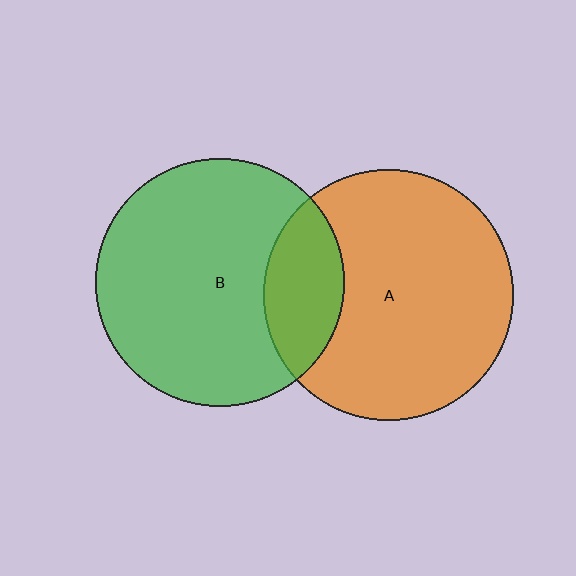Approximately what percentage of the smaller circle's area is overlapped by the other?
Approximately 20%.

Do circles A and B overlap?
Yes.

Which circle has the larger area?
Circle A (orange).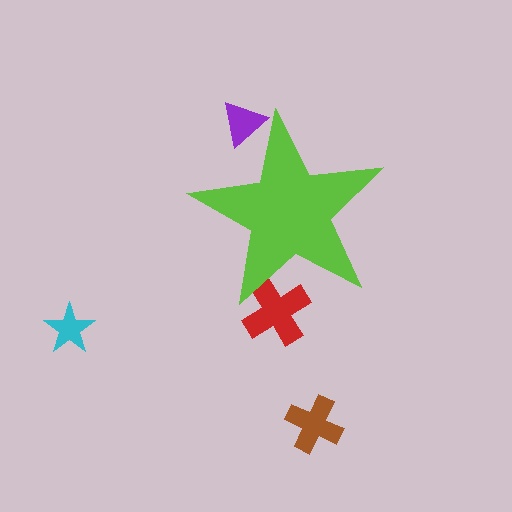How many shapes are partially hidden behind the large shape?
2 shapes are partially hidden.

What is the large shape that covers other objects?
A lime star.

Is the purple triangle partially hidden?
Yes, the purple triangle is partially hidden behind the lime star.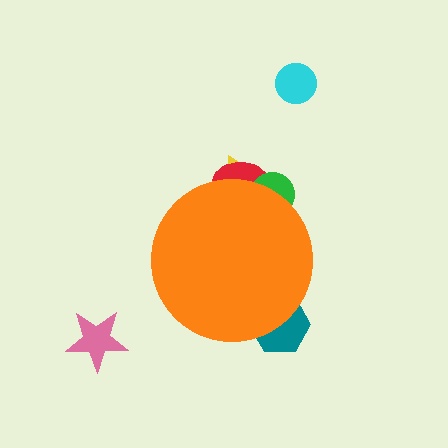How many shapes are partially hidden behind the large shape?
4 shapes are partially hidden.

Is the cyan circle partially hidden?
No, the cyan circle is fully visible.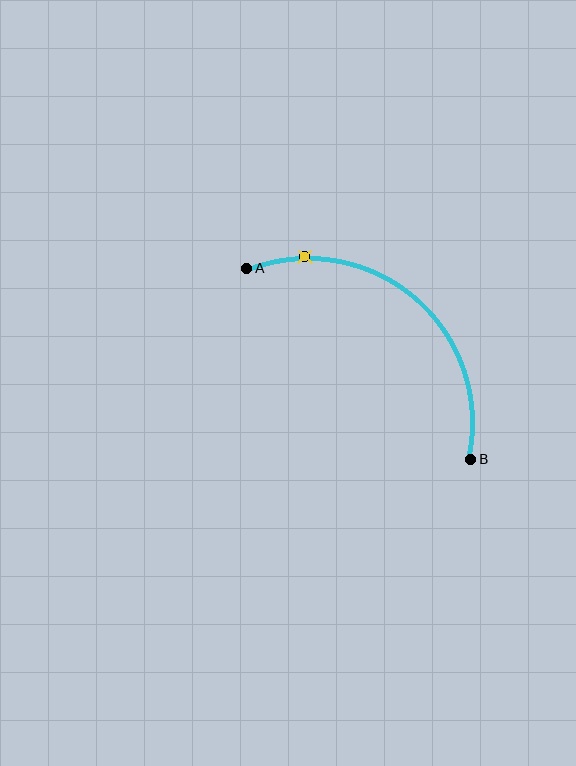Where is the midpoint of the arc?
The arc midpoint is the point on the curve farthest from the straight line joining A and B. It sits above and to the right of that line.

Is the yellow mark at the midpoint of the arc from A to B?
No. The yellow mark lies on the arc but is closer to endpoint A. The arc midpoint would be at the point on the curve equidistant along the arc from both A and B.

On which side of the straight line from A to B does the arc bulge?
The arc bulges above and to the right of the straight line connecting A and B.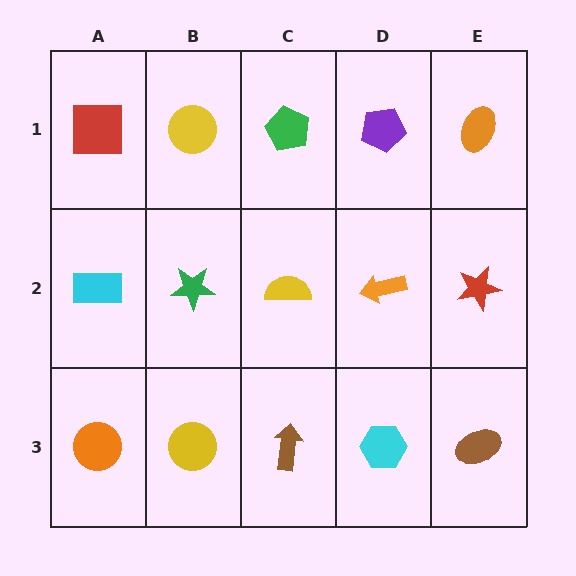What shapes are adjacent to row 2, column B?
A yellow circle (row 1, column B), a yellow circle (row 3, column B), a cyan rectangle (row 2, column A), a yellow semicircle (row 2, column C).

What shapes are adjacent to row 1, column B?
A green star (row 2, column B), a red square (row 1, column A), a green pentagon (row 1, column C).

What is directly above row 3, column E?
A red star.